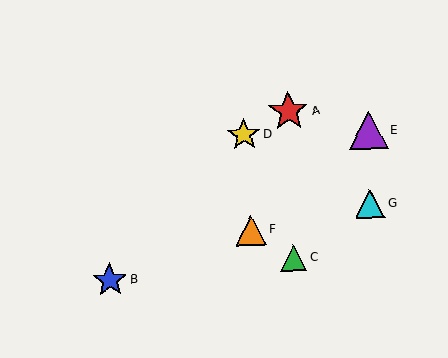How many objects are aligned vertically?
2 objects (A, C) are aligned vertically.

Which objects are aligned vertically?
Objects A, C are aligned vertically.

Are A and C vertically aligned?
Yes, both are at x≈288.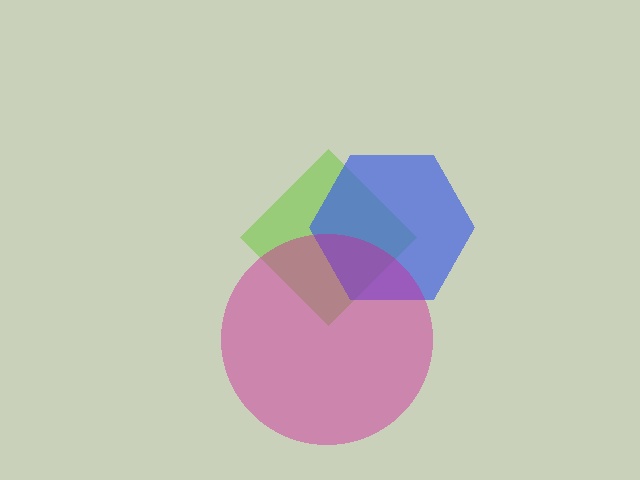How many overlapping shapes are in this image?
There are 3 overlapping shapes in the image.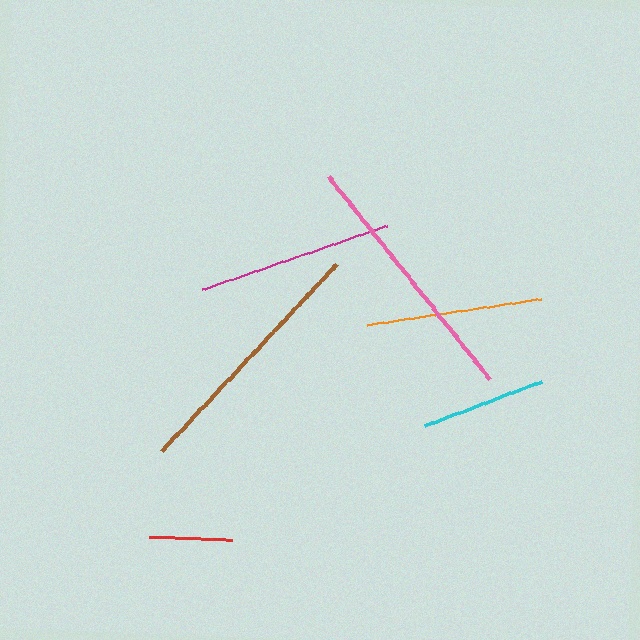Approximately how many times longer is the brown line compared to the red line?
The brown line is approximately 3.1 times the length of the red line.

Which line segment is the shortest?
The red line is the shortest at approximately 83 pixels.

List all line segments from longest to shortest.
From longest to shortest: pink, brown, magenta, orange, cyan, red.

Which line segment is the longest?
The pink line is the longest at approximately 259 pixels.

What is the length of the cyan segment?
The cyan segment is approximately 125 pixels long.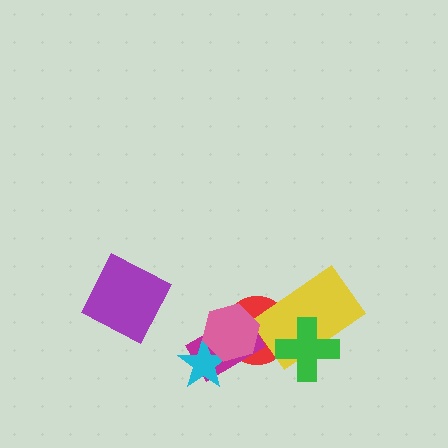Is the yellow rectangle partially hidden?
Yes, it is partially covered by another shape.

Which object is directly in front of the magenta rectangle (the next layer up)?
The cyan star is directly in front of the magenta rectangle.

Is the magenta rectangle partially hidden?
Yes, it is partially covered by another shape.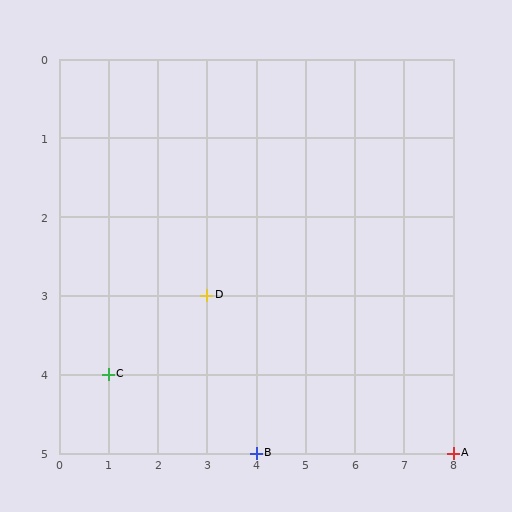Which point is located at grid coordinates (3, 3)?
Point D is at (3, 3).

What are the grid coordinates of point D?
Point D is at grid coordinates (3, 3).